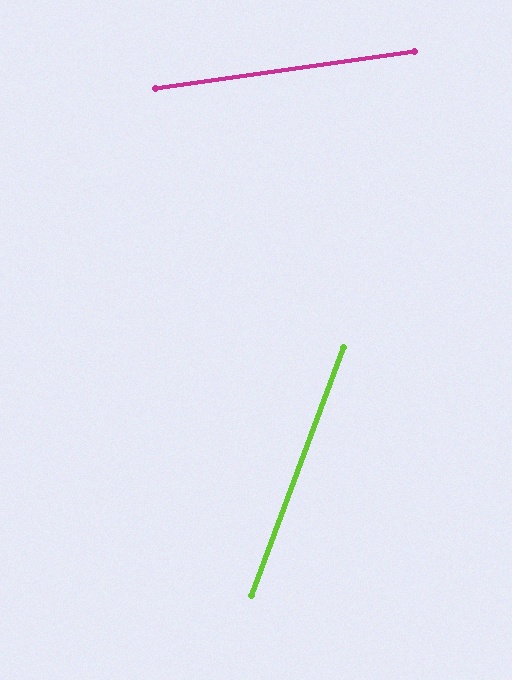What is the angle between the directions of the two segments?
Approximately 62 degrees.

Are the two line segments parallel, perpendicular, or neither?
Neither parallel nor perpendicular — they differ by about 62°.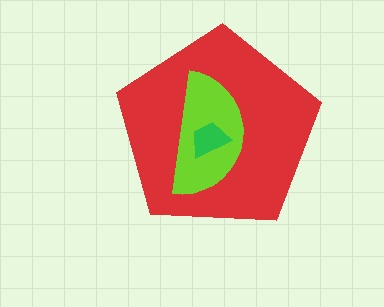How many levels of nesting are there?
3.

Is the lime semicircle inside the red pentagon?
Yes.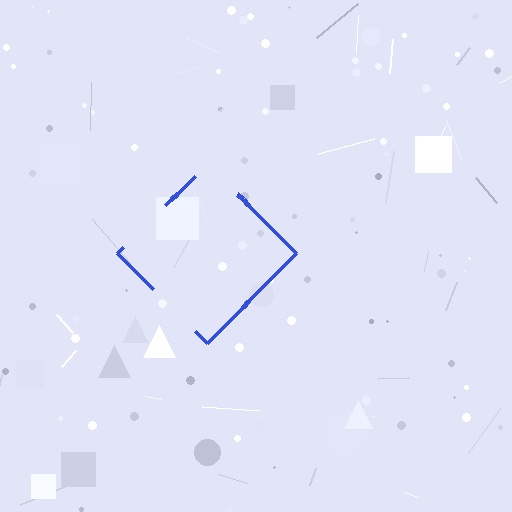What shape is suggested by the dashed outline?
The dashed outline suggests a diamond.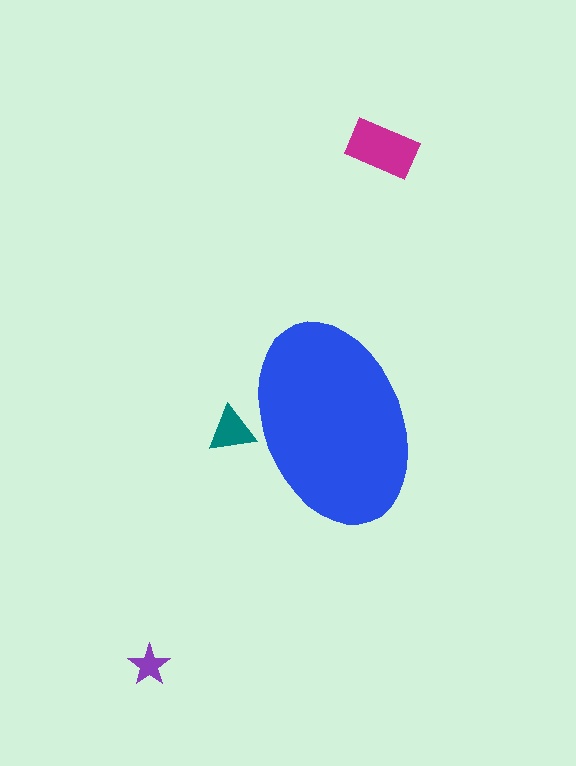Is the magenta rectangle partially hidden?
No, the magenta rectangle is fully visible.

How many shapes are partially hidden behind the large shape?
1 shape is partially hidden.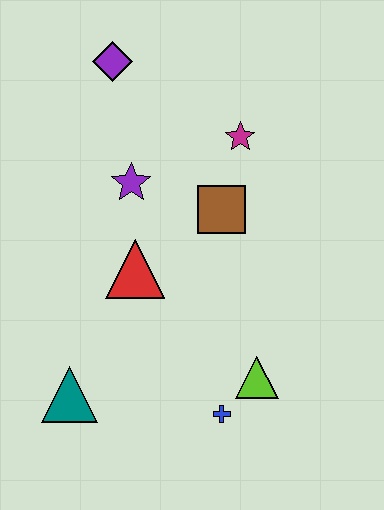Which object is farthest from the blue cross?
The purple diamond is farthest from the blue cross.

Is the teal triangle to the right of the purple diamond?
No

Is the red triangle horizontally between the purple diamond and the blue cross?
Yes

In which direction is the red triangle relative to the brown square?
The red triangle is to the left of the brown square.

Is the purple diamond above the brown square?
Yes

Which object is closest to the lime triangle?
The blue cross is closest to the lime triangle.